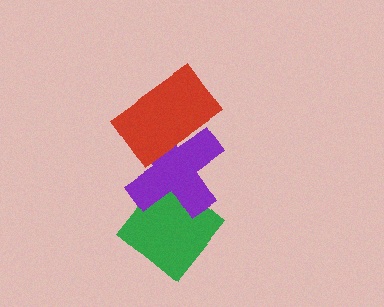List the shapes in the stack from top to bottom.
From top to bottom: the red rectangle, the purple cross, the green diamond.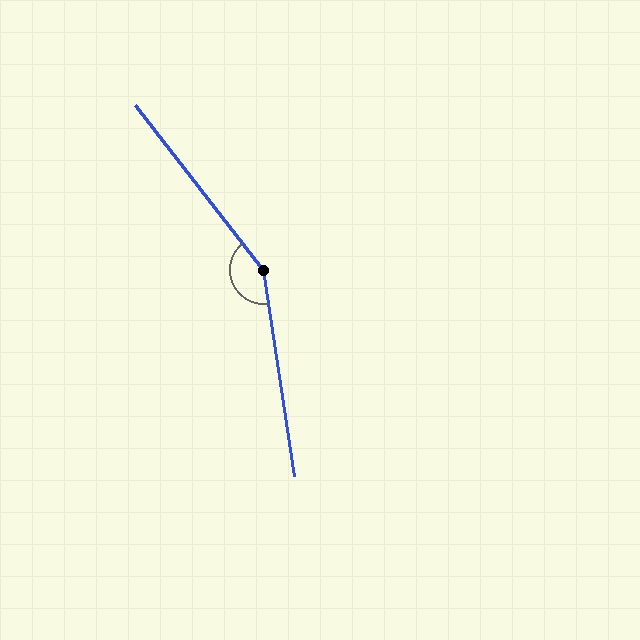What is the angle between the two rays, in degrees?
Approximately 150 degrees.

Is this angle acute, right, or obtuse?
It is obtuse.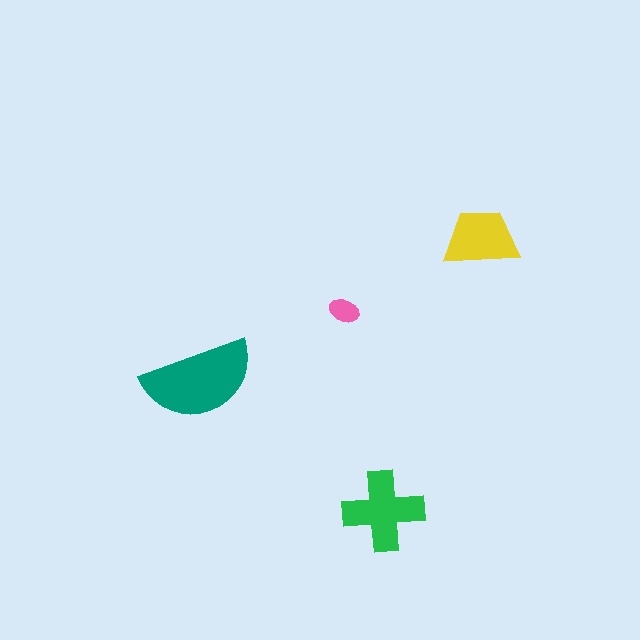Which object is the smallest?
The pink ellipse.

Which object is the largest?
The teal semicircle.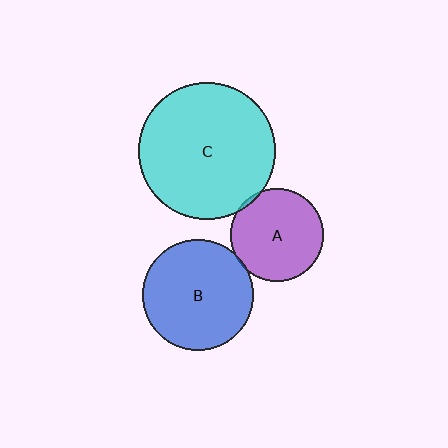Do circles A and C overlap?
Yes.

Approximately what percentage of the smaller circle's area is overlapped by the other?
Approximately 5%.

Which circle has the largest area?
Circle C (cyan).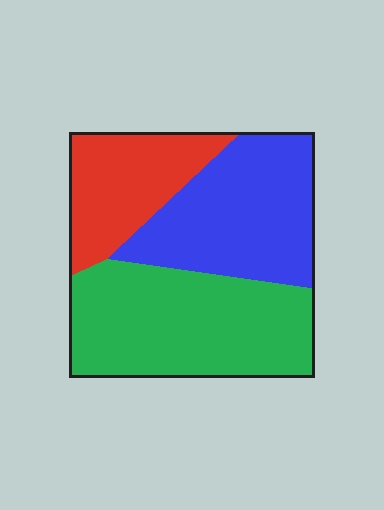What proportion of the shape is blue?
Blue takes up about one third (1/3) of the shape.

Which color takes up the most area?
Green, at roughly 45%.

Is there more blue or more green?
Green.